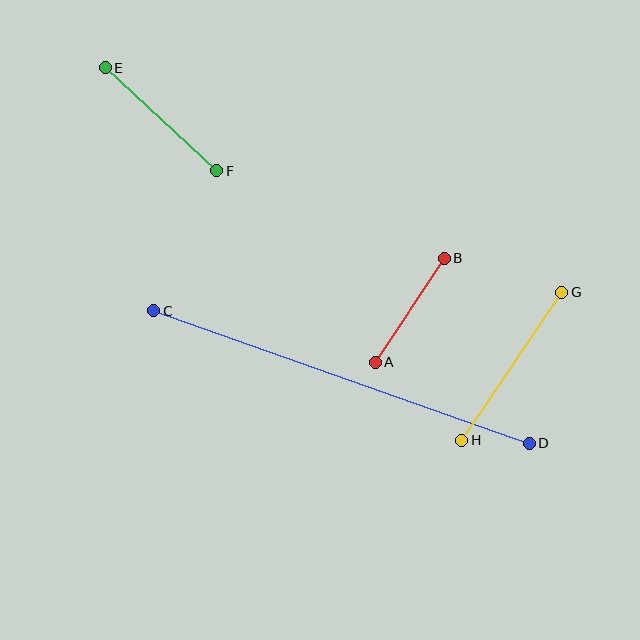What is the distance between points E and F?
The distance is approximately 152 pixels.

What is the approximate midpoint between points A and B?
The midpoint is at approximately (410, 310) pixels.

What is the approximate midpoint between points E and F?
The midpoint is at approximately (161, 119) pixels.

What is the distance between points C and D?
The distance is approximately 398 pixels.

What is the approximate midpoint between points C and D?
The midpoint is at approximately (341, 377) pixels.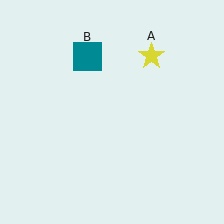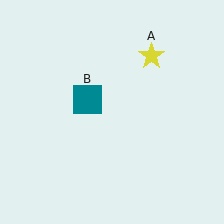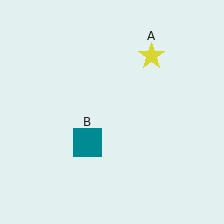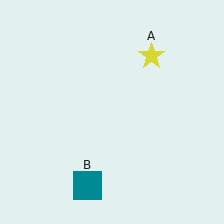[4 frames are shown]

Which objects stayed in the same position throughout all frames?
Yellow star (object A) remained stationary.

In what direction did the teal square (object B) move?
The teal square (object B) moved down.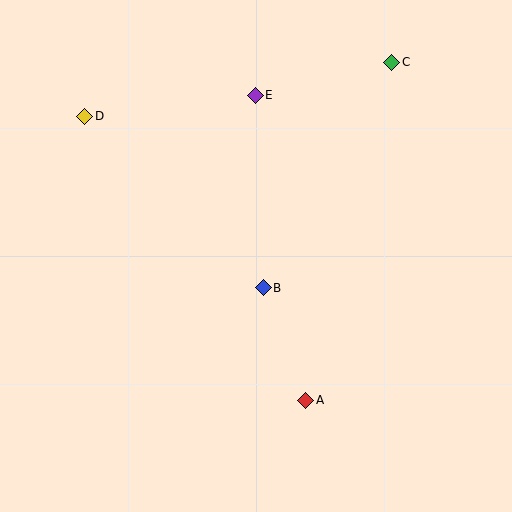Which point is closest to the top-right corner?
Point C is closest to the top-right corner.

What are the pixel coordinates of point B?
Point B is at (263, 288).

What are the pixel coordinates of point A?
Point A is at (306, 400).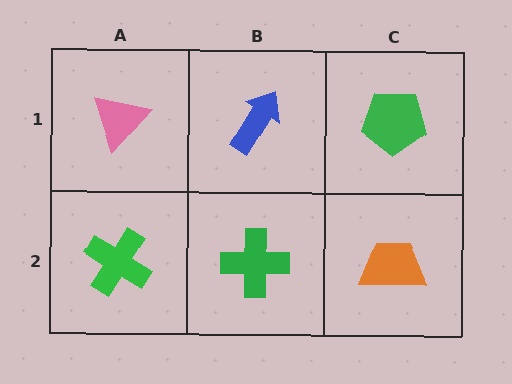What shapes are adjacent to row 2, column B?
A blue arrow (row 1, column B), a green cross (row 2, column A), an orange trapezoid (row 2, column C).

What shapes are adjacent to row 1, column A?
A green cross (row 2, column A), a blue arrow (row 1, column B).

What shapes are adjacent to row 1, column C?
An orange trapezoid (row 2, column C), a blue arrow (row 1, column B).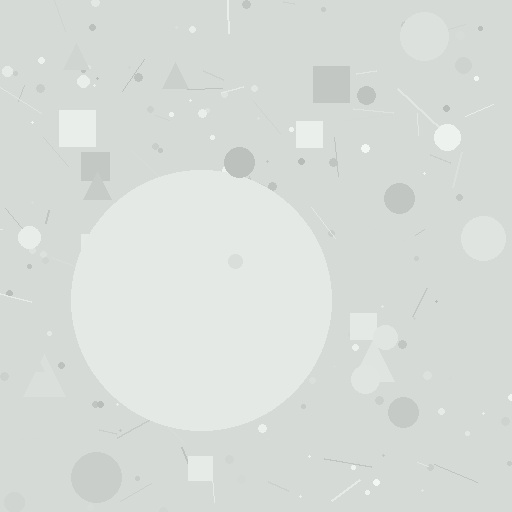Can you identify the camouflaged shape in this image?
The camouflaged shape is a circle.